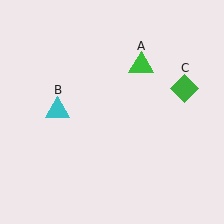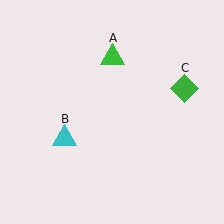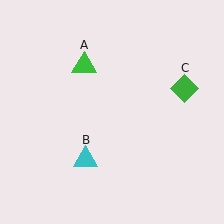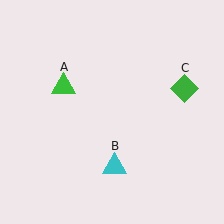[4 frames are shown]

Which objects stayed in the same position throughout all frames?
Green diamond (object C) remained stationary.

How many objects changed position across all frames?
2 objects changed position: green triangle (object A), cyan triangle (object B).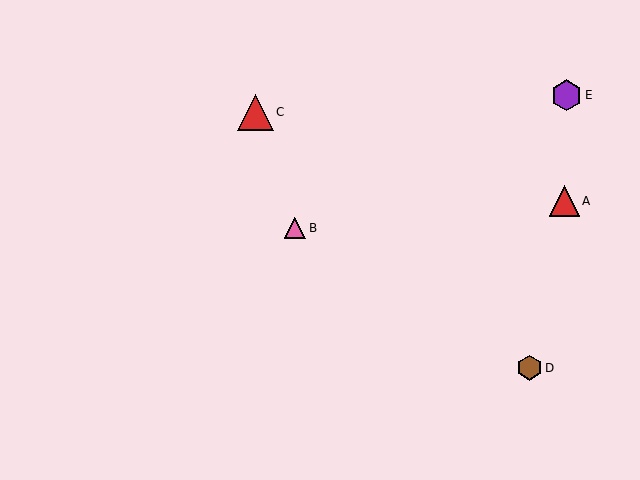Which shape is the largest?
The red triangle (labeled C) is the largest.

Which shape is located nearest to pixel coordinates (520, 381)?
The brown hexagon (labeled D) at (530, 368) is nearest to that location.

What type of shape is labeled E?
Shape E is a purple hexagon.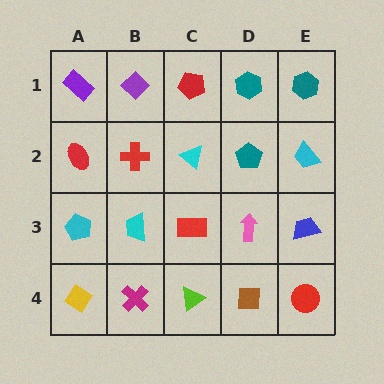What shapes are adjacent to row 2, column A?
A purple rectangle (row 1, column A), a cyan pentagon (row 3, column A), a red cross (row 2, column B).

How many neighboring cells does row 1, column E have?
2.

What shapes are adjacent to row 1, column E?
A cyan trapezoid (row 2, column E), a teal hexagon (row 1, column D).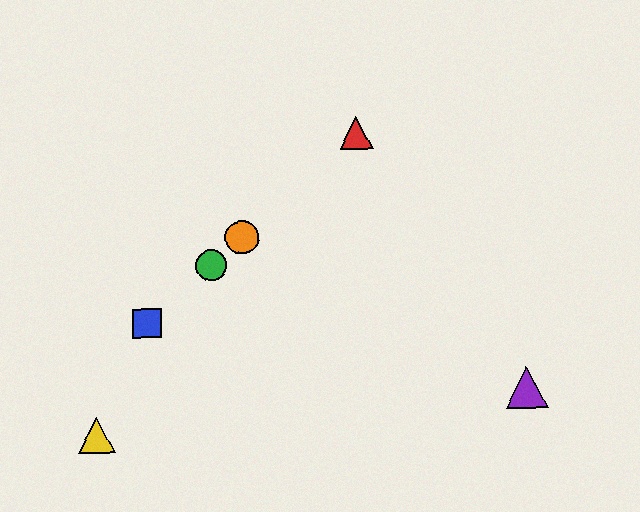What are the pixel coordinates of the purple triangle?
The purple triangle is at (527, 388).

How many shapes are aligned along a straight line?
4 shapes (the red triangle, the blue square, the green circle, the orange circle) are aligned along a straight line.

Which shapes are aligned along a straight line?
The red triangle, the blue square, the green circle, the orange circle are aligned along a straight line.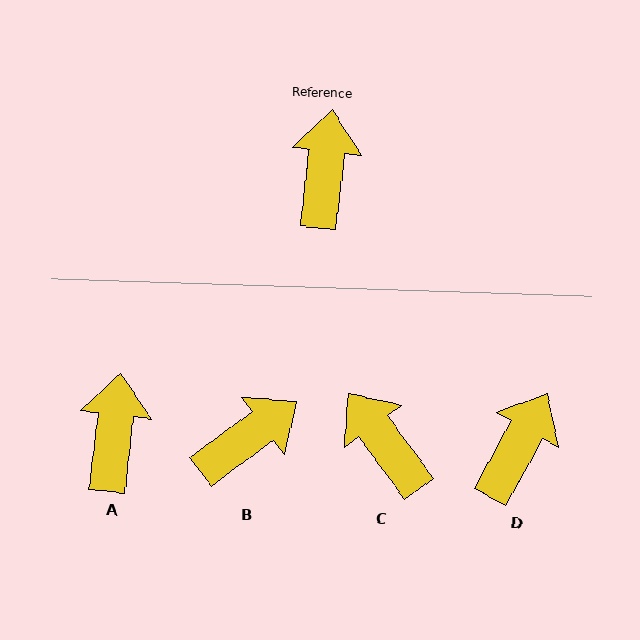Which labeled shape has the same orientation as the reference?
A.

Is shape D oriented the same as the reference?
No, it is off by about 22 degrees.